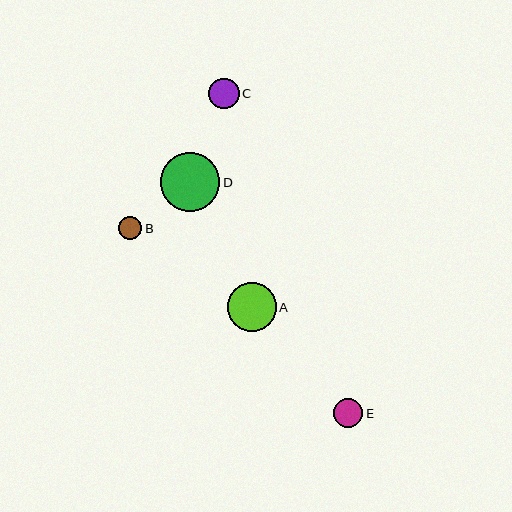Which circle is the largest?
Circle D is the largest with a size of approximately 59 pixels.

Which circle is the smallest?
Circle B is the smallest with a size of approximately 24 pixels.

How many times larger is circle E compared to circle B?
Circle E is approximately 1.2 times the size of circle B.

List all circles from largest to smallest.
From largest to smallest: D, A, C, E, B.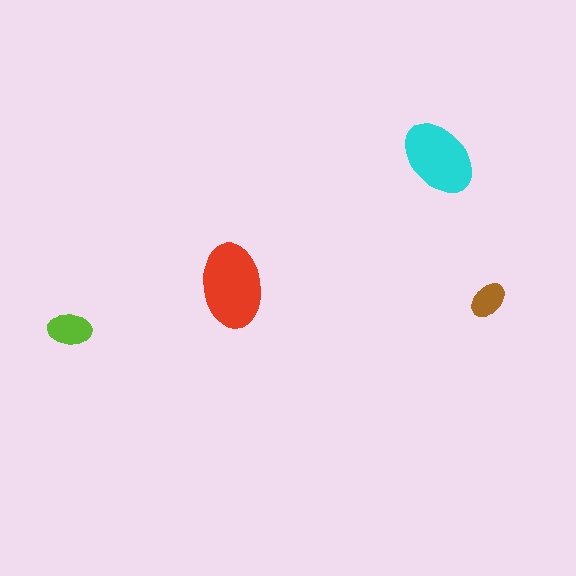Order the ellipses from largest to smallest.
the red one, the cyan one, the lime one, the brown one.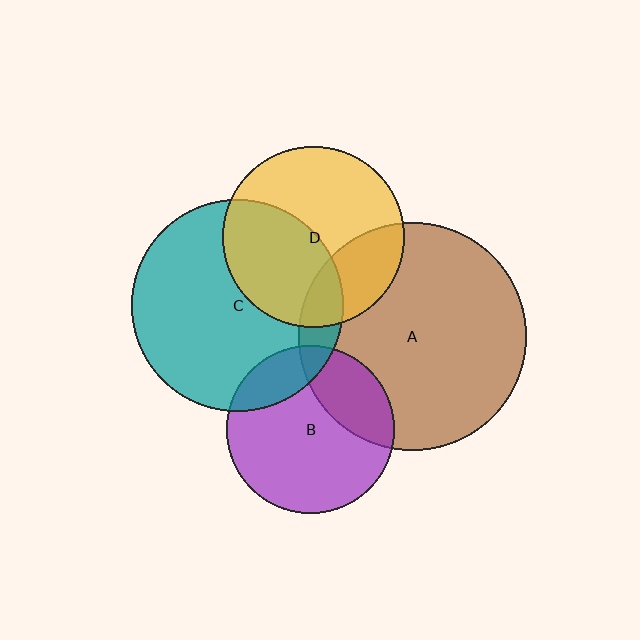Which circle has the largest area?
Circle A (brown).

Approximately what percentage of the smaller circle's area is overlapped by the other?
Approximately 25%.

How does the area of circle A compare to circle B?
Approximately 1.8 times.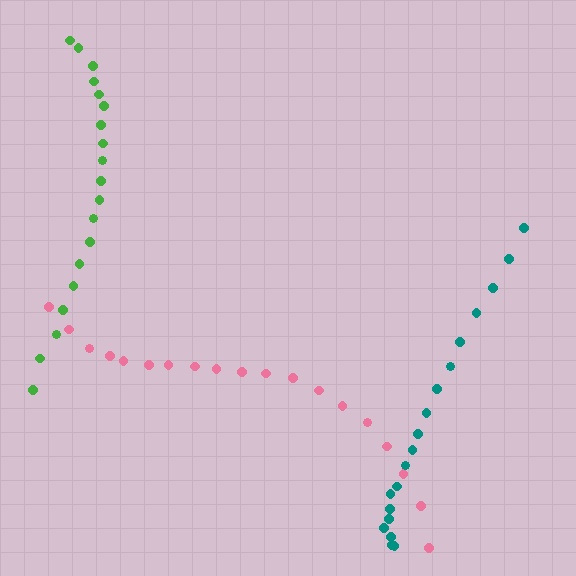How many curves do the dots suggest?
There are 3 distinct paths.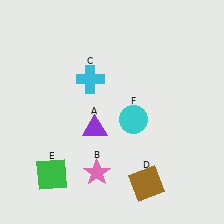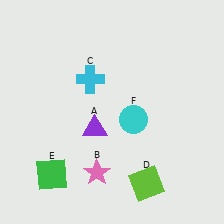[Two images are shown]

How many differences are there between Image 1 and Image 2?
There is 1 difference between the two images.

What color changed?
The square (D) changed from brown in Image 1 to lime in Image 2.